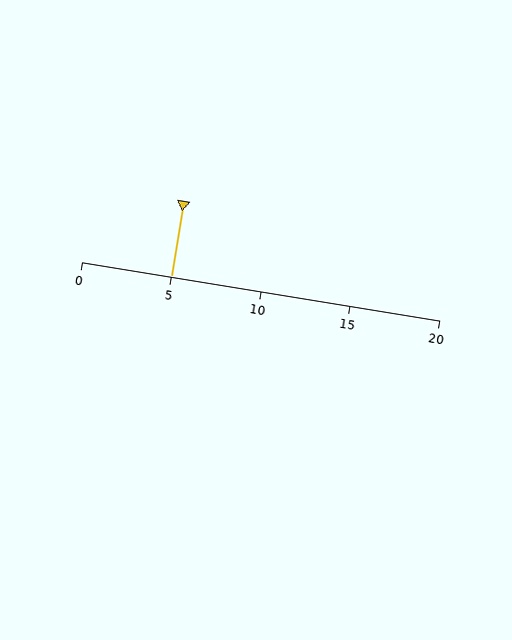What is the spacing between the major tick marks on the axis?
The major ticks are spaced 5 apart.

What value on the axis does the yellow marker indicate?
The marker indicates approximately 5.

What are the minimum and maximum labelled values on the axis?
The axis runs from 0 to 20.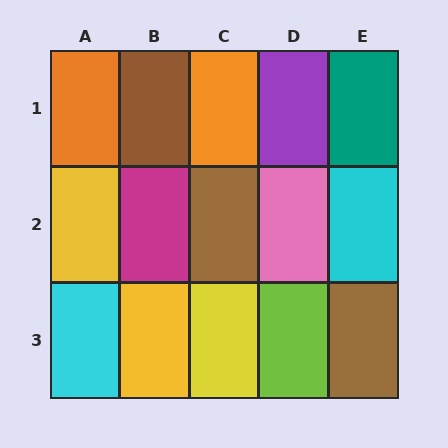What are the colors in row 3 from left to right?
Cyan, yellow, yellow, lime, brown.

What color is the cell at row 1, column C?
Orange.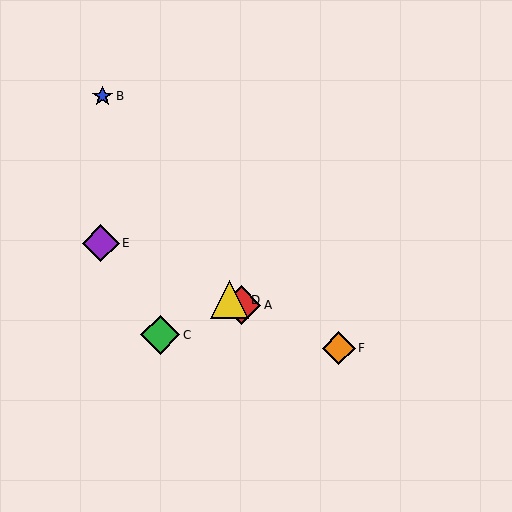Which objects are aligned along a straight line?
Objects A, D, E, F are aligned along a straight line.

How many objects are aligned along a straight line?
4 objects (A, D, E, F) are aligned along a straight line.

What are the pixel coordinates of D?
Object D is at (229, 300).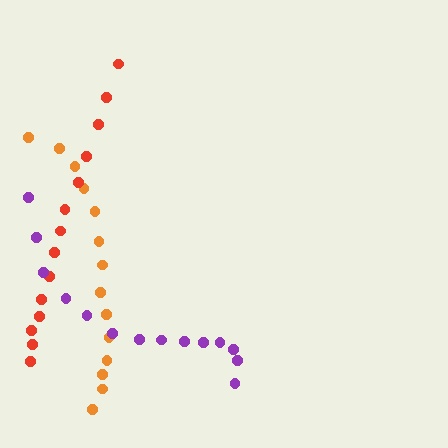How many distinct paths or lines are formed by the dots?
There are 3 distinct paths.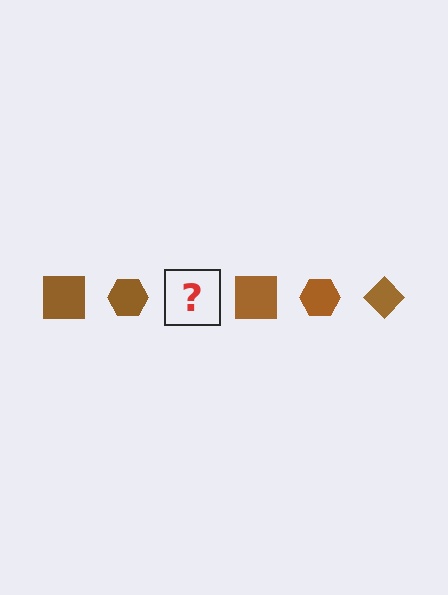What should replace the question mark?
The question mark should be replaced with a brown diamond.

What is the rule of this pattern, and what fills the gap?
The rule is that the pattern cycles through square, hexagon, diamond shapes in brown. The gap should be filled with a brown diamond.